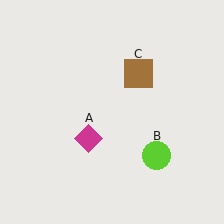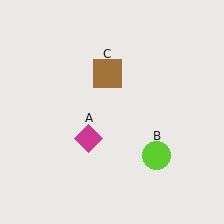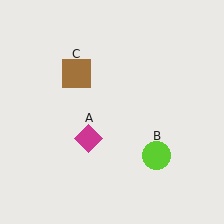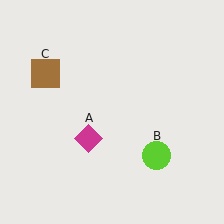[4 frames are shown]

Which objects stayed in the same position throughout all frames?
Magenta diamond (object A) and lime circle (object B) remained stationary.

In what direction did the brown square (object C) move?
The brown square (object C) moved left.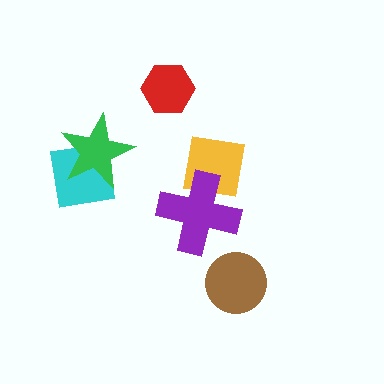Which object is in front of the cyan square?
The green star is in front of the cyan square.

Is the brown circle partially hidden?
No, no other shape covers it.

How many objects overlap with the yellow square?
1 object overlaps with the yellow square.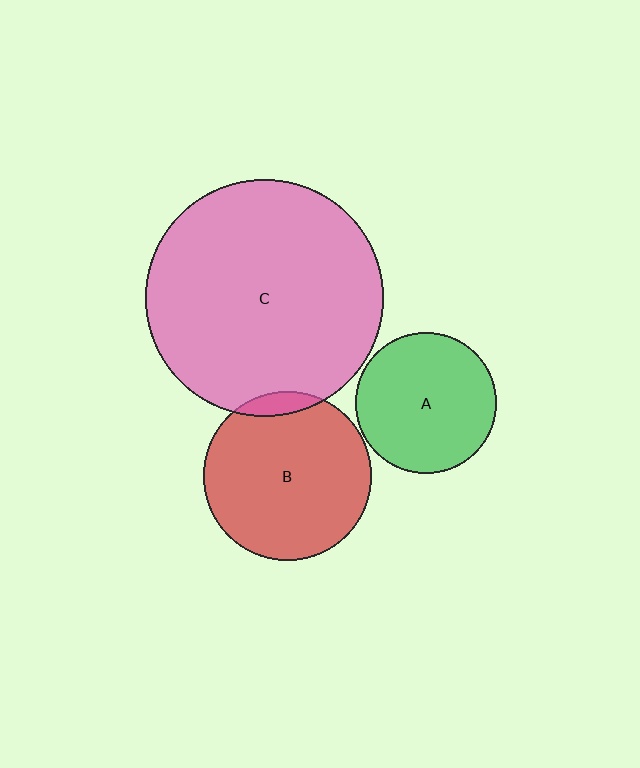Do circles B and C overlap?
Yes.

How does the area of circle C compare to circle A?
Approximately 2.8 times.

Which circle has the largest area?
Circle C (pink).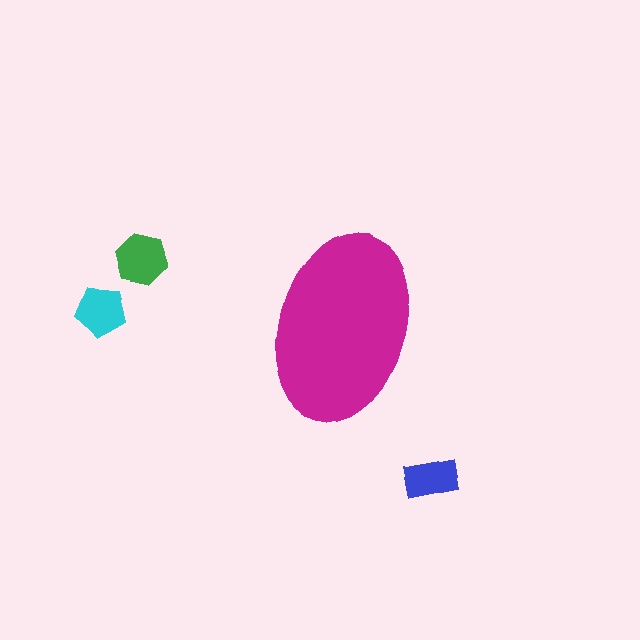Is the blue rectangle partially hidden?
No, the blue rectangle is fully visible.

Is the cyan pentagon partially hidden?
No, the cyan pentagon is fully visible.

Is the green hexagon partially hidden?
No, the green hexagon is fully visible.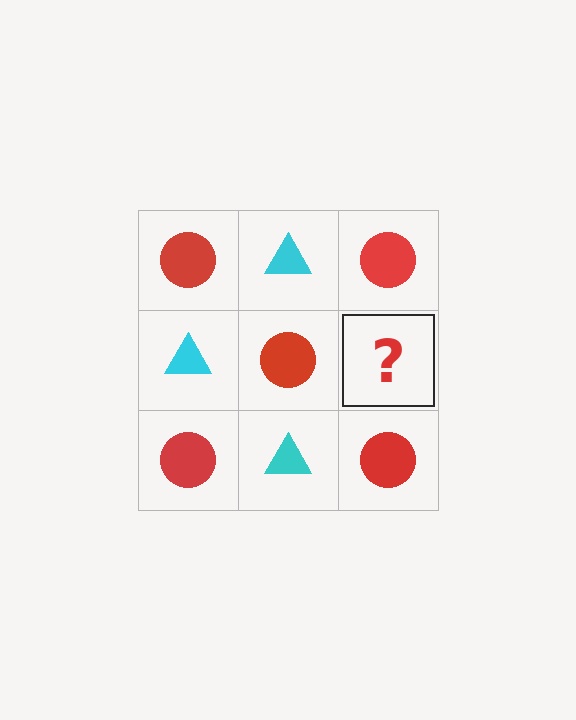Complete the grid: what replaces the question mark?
The question mark should be replaced with a cyan triangle.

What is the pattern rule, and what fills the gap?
The rule is that it alternates red circle and cyan triangle in a checkerboard pattern. The gap should be filled with a cyan triangle.